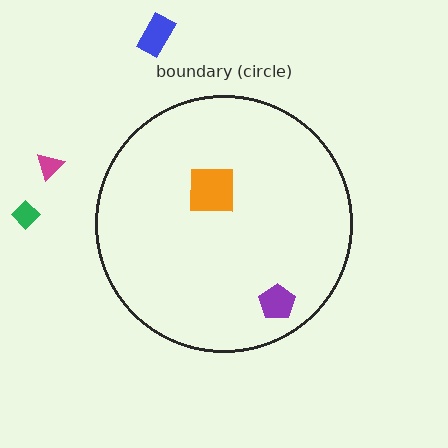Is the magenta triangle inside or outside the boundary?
Outside.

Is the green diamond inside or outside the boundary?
Outside.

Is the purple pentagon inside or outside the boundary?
Inside.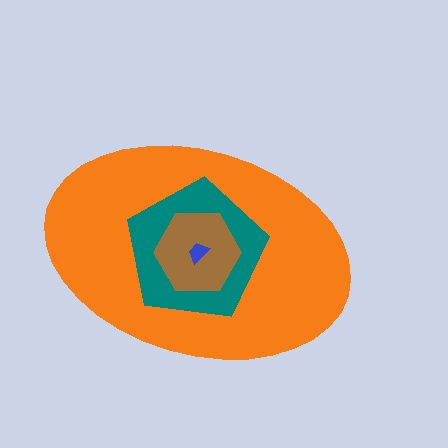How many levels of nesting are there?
4.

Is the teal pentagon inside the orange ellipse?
Yes.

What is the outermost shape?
The orange ellipse.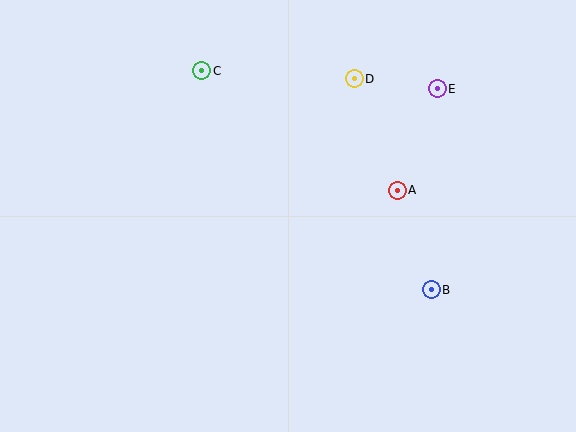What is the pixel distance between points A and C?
The distance between A and C is 229 pixels.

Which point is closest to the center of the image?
Point A at (397, 190) is closest to the center.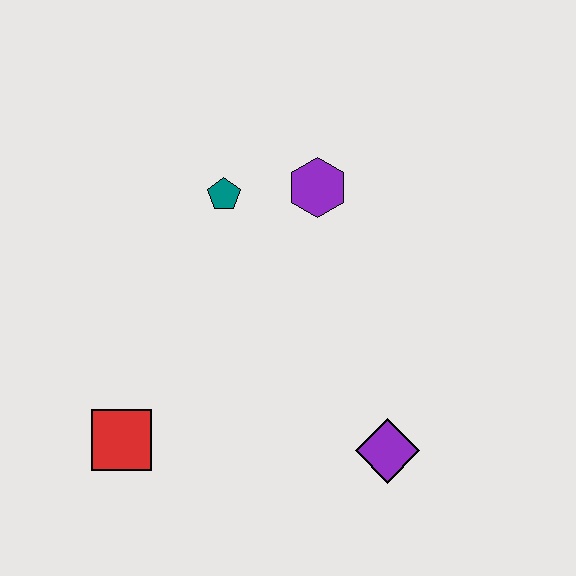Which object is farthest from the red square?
The purple hexagon is farthest from the red square.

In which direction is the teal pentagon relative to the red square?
The teal pentagon is above the red square.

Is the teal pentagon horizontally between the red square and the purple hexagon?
Yes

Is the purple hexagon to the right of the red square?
Yes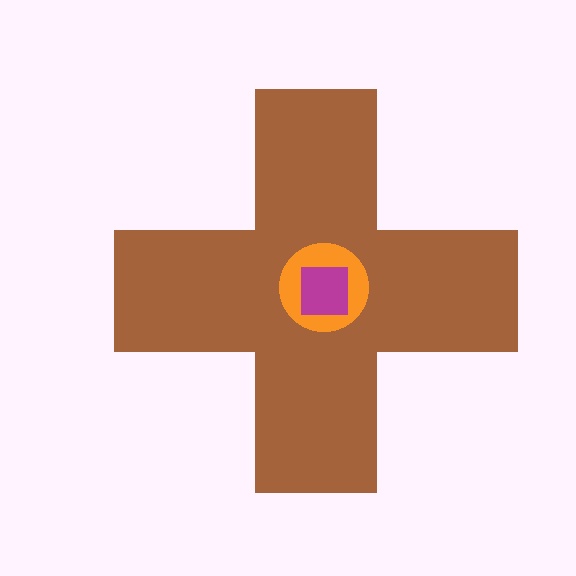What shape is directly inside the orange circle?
The magenta square.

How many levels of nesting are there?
3.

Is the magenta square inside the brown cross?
Yes.